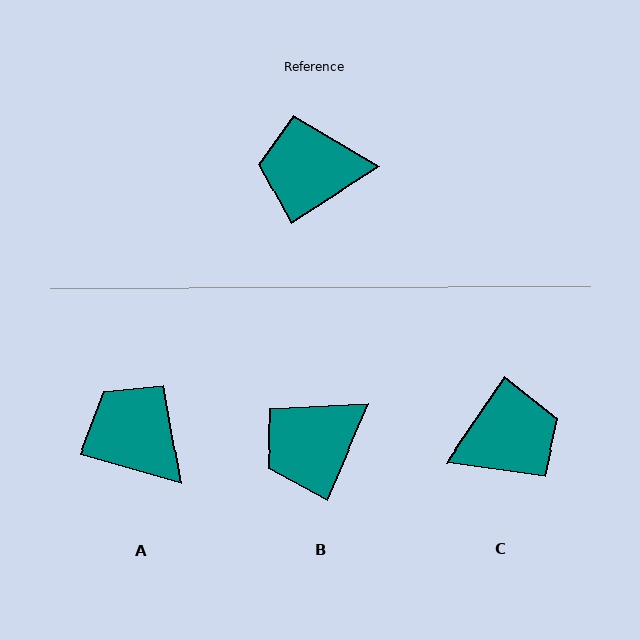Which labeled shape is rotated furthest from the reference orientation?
C, about 157 degrees away.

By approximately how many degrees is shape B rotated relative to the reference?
Approximately 34 degrees counter-clockwise.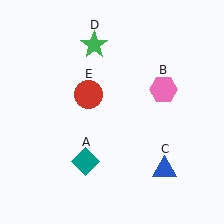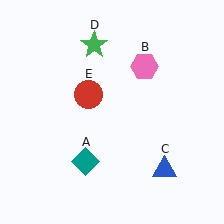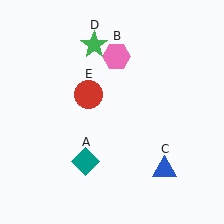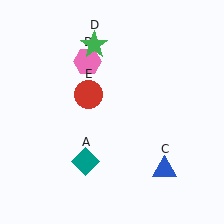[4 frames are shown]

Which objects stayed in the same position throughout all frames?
Teal diamond (object A) and blue triangle (object C) and green star (object D) and red circle (object E) remained stationary.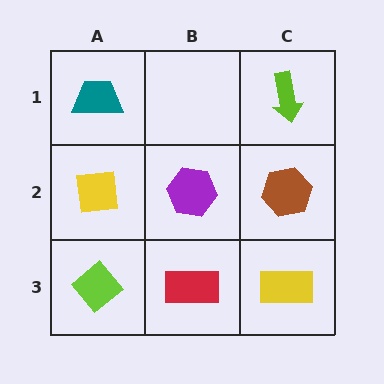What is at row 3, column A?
A lime diamond.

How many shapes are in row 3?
3 shapes.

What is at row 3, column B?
A red rectangle.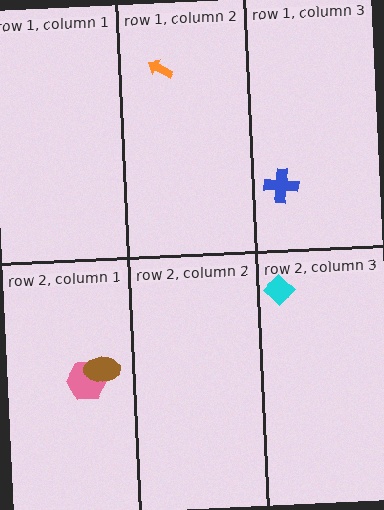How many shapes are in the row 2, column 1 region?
2.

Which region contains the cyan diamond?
The row 2, column 3 region.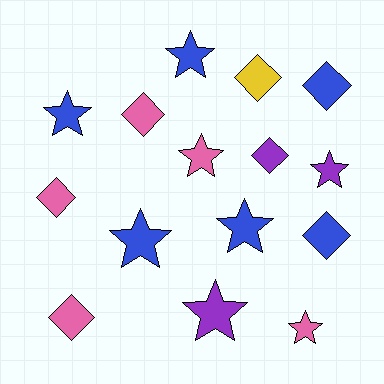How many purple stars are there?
There are 2 purple stars.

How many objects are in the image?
There are 15 objects.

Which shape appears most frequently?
Star, with 8 objects.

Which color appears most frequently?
Blue, with 6 objects.